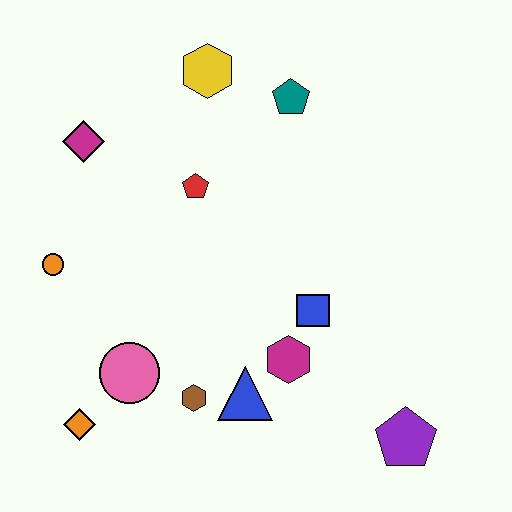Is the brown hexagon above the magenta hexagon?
No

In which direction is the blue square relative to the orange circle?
The blue square is to the right of the orange circle.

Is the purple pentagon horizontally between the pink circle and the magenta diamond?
No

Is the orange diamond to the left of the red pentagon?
Yes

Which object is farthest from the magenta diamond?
The purple pentagon is farthest from the magenta diamond.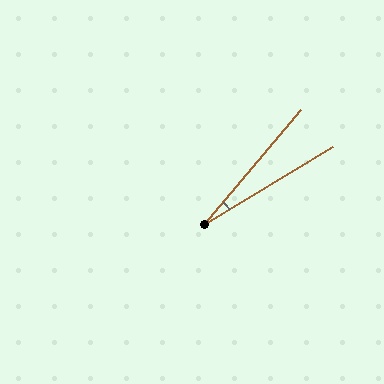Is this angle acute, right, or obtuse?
It is acute.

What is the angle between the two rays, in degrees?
Approximately 19 degrees.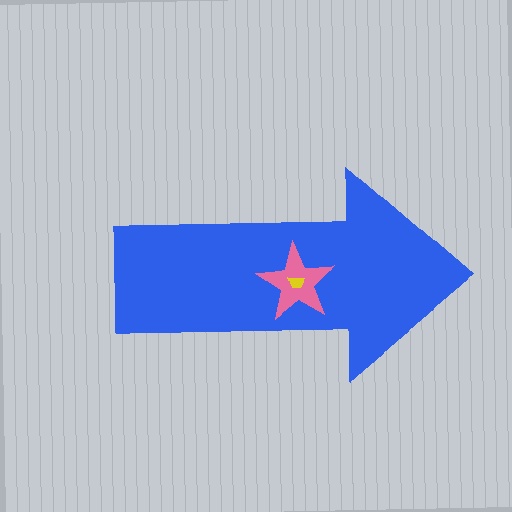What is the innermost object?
The yellow trapezoid.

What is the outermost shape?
The blue arrow.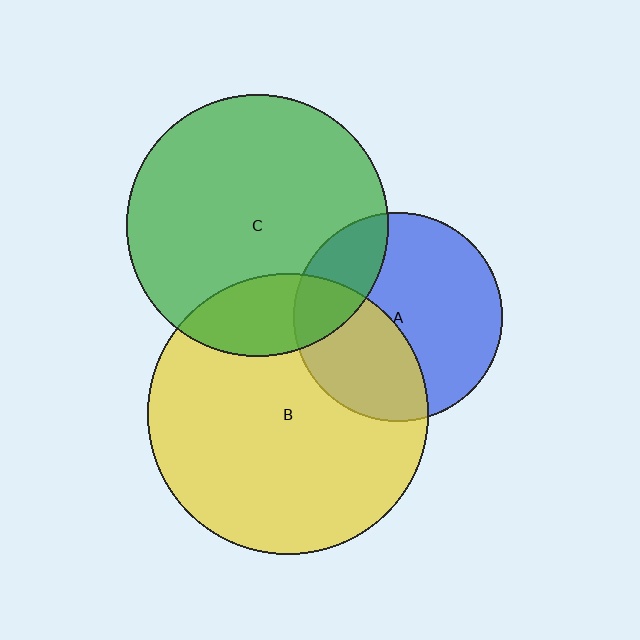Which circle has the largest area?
Circle B (yellow).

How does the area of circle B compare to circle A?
Approximately 1.8 times.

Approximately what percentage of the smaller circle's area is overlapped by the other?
Approximately 40%.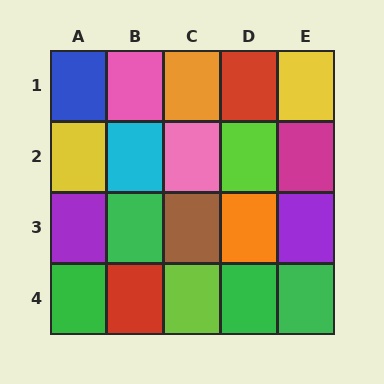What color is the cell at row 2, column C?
Pink.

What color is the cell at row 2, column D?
Lime.